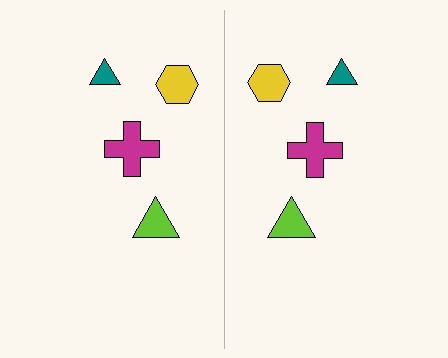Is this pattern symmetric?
Yes, this pattern has bilateral (reflection) symmetry.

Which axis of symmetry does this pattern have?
The pattern has a vertical axis of symmetry running through the center of the image.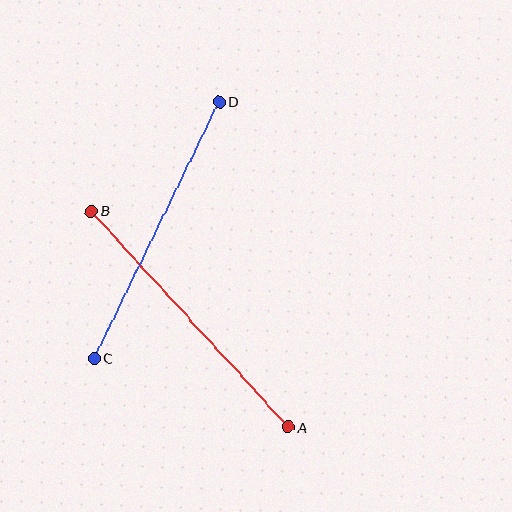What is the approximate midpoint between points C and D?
The midpoint is at approximately (157, 230) pixels.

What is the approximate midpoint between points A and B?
The midpoint is at approximately (190, 319) pixels.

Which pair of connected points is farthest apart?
Points A and B are farthest apart.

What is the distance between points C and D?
The distance is approximately 285 pixels.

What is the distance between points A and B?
The distance is approximately 293 pixels.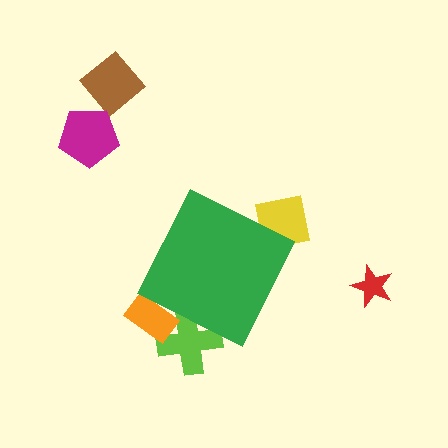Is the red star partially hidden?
No, the red star is fully visible.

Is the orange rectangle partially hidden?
Yes, the orange rectangle is partially hidden behind the green diamond.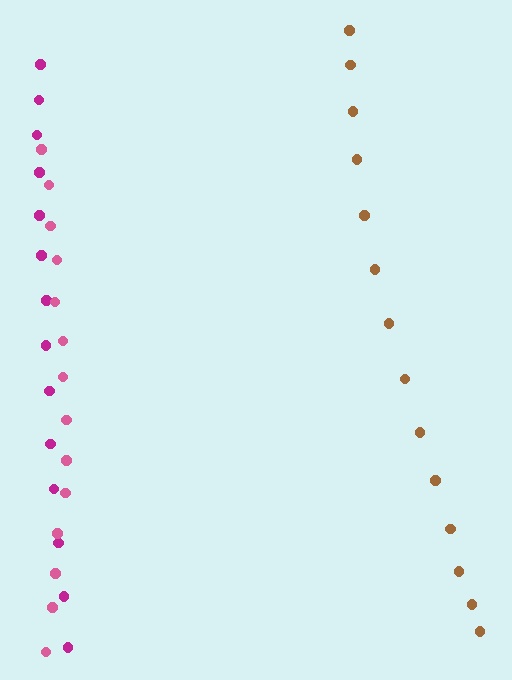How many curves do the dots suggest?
There are 3 distinct paths.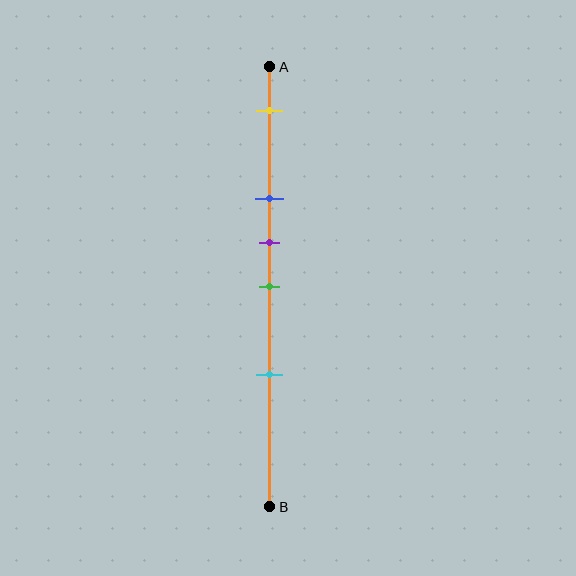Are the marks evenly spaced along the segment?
No, the marks are not evenly spaced.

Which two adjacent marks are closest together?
The purple and green marks are the closest adjacent pair.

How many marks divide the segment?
There are 5 marks dividing the segment.